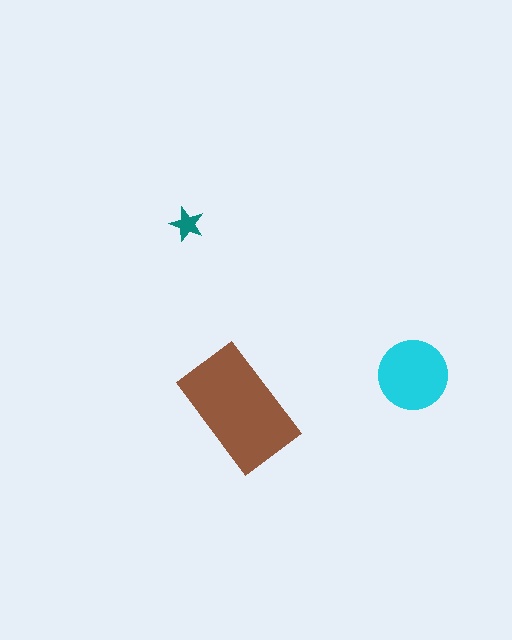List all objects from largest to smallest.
The brown rectangle, the cyan circle, the teal star.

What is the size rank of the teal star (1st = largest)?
3rd.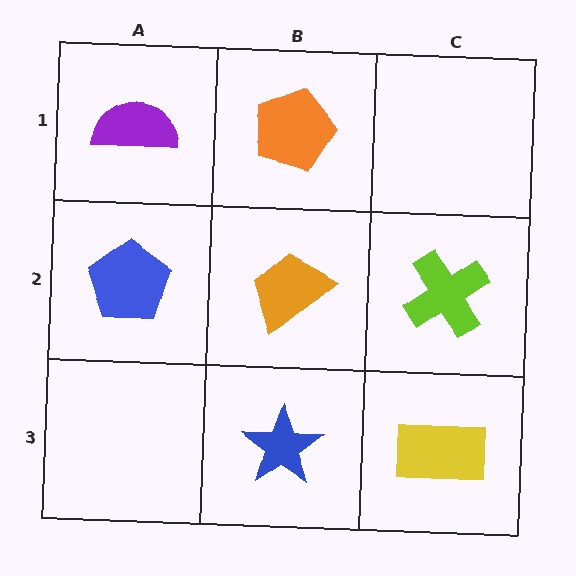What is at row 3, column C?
A yellow rectangle.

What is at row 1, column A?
A purple semicircle.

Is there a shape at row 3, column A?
No, that cell is empty.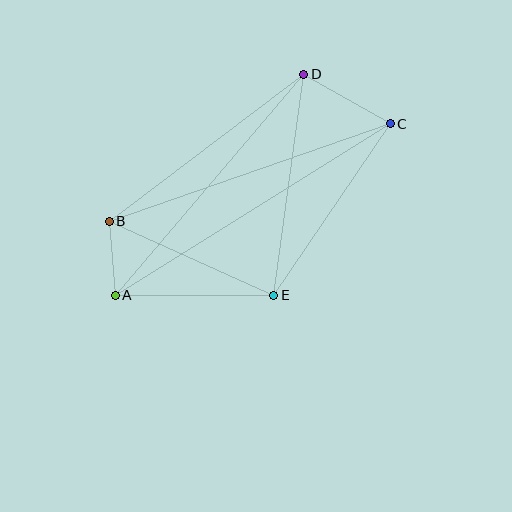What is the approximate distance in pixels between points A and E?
The distance between A and E is approximately 158 pixels.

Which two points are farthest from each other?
Points A and C are farthest from each other.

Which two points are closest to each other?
Points A and B are closest to each other.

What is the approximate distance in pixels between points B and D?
The distance between B and D is approximately 244 pixels.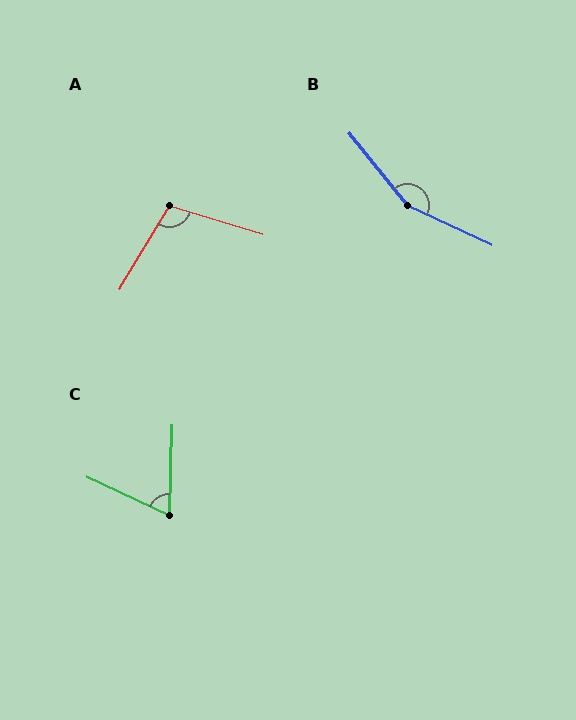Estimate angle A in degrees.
Approximately 104 degrees.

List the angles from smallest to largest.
C (67°), A (104°), B (154°).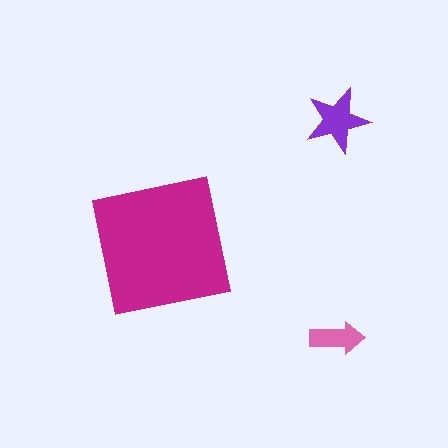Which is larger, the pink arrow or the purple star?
The purple star.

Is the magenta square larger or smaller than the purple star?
Larger.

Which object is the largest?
The magenta square.